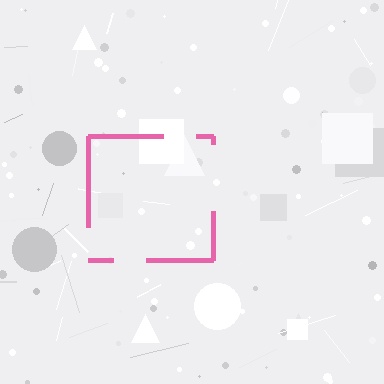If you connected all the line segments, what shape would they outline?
They would outline a square.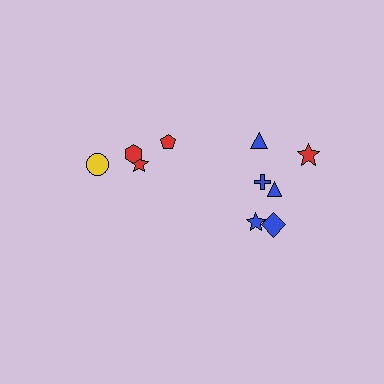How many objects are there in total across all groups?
There are 10 objects.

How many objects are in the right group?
There are 6 objects.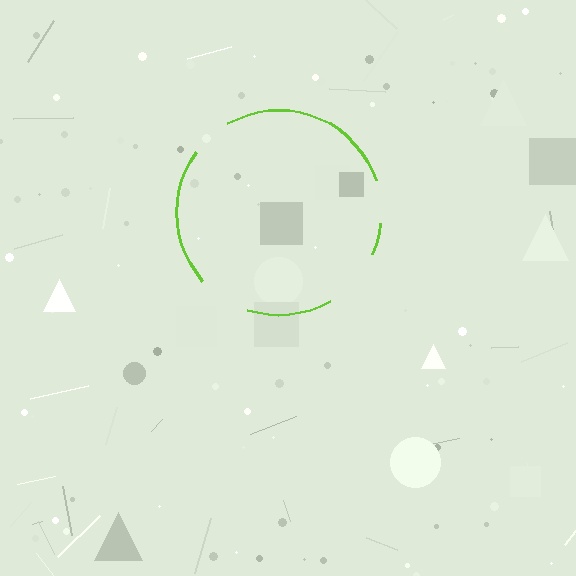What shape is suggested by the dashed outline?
The dashed outline suggests a circle.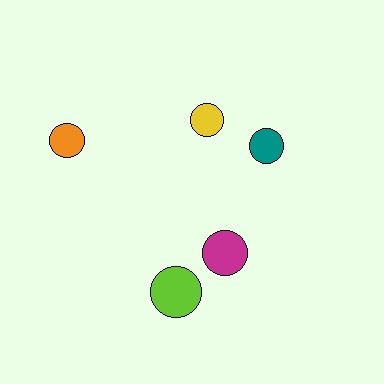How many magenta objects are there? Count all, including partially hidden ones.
There is 1 magenta object.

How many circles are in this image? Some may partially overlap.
There are 5 circles.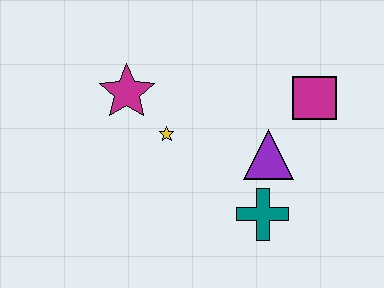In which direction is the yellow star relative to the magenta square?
The yellow star is to the left of the magenta square.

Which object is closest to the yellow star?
The magenta star is closest to the yellow star.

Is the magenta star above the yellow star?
Yes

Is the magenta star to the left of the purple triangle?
Yes